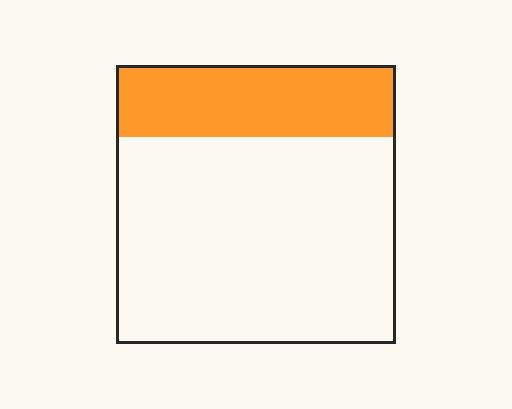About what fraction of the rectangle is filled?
About one quarter (1/4).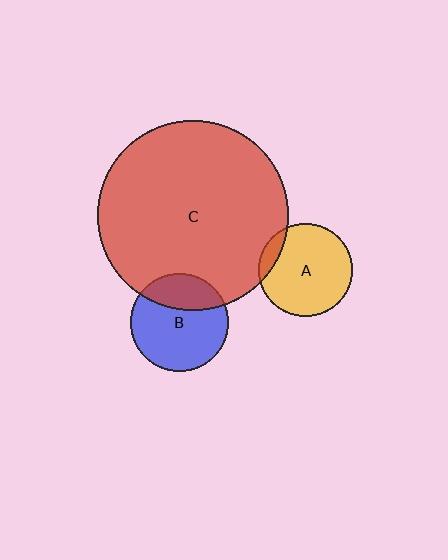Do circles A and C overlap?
Yes.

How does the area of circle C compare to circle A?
Approximately 4.2 times.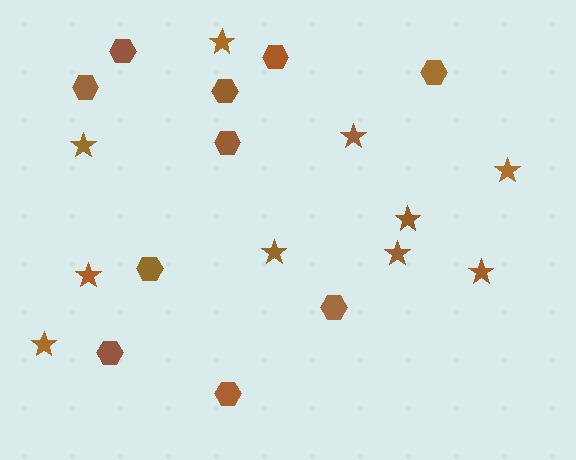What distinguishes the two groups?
There are 2 groups: one group of stars (10) and one group of hexagons (10).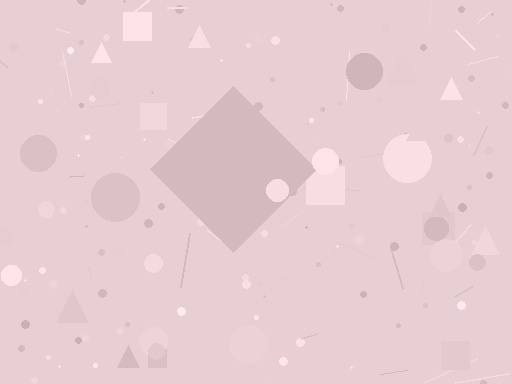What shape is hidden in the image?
A diamond is hidden in the image.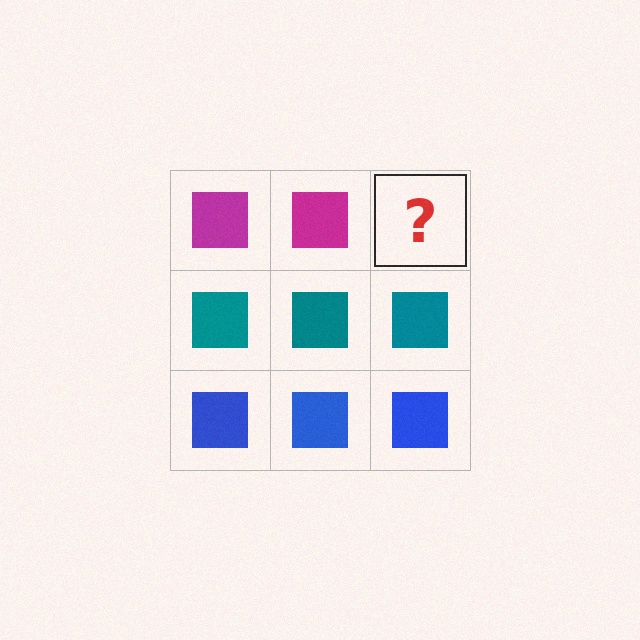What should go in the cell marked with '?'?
The missing cell should contain a magenta square.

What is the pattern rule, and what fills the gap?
The rule is that each row has a consistent color. The gap should be filled with a magenta square.